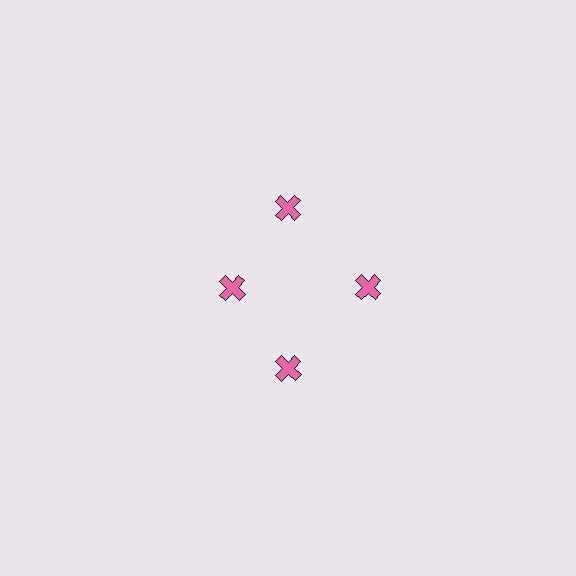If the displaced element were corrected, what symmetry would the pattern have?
It would have 4-fold rotational symmetry — the pattern would map onto itself every 90 degrees.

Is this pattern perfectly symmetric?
No. The 4 pink crosses are arranged in a ring, but one element near the 9 o'clock position is pulled inward toward the center, breaking the 4-fold rotational symmetry.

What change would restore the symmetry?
The symmetry would be restored by moving it outward, back onto the ring so that all 4 crosses sit at equal angles and equal distance from the center.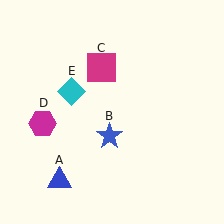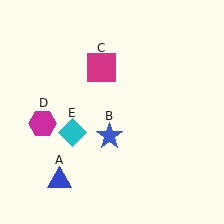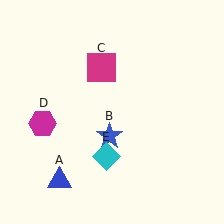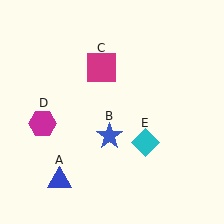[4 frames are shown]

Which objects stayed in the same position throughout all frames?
Blue triangle (object A) and blue star (object B) and magenta square (object C) and magenta hexagon (object D) remained stationary.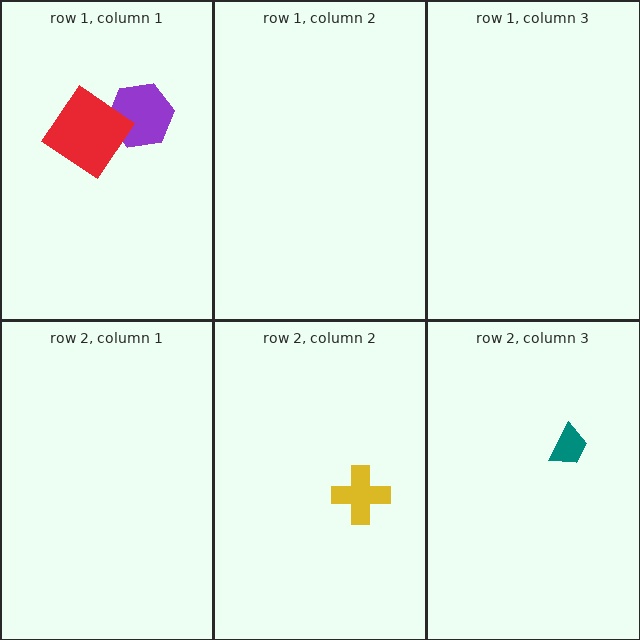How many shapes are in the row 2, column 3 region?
1.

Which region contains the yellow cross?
The row 2, column 2 region.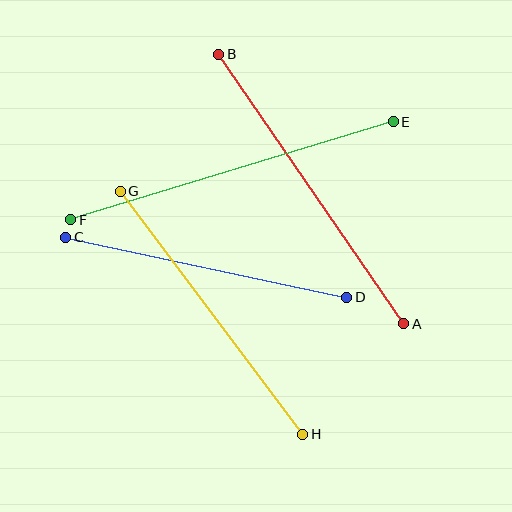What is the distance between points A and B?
The distance is approximately 327 pixels.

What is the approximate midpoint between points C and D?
The midpoint is at approximately (206, 267) pixels.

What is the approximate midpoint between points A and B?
The midpoint is at approximately (311, 189) pixels.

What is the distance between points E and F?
The distance is approximately 337 pixels.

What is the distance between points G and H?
The distance is approximately 304 pixels.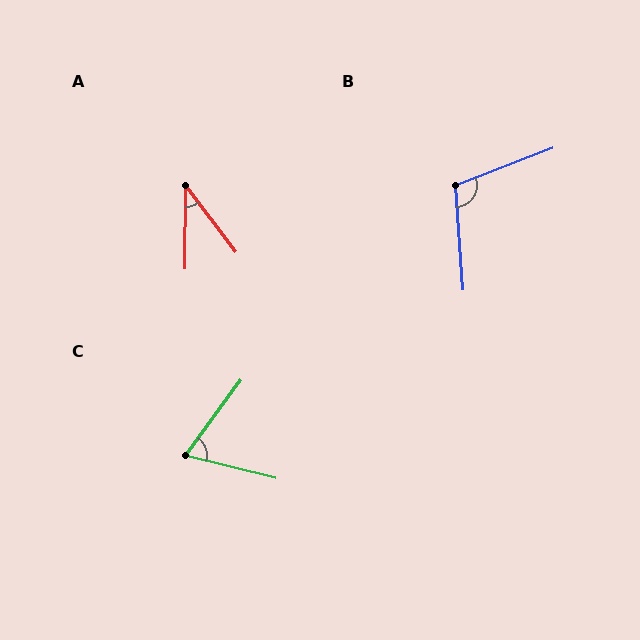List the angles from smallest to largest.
A (38°), C (68°), B (107°).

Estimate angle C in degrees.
Approximately 68 degrees.